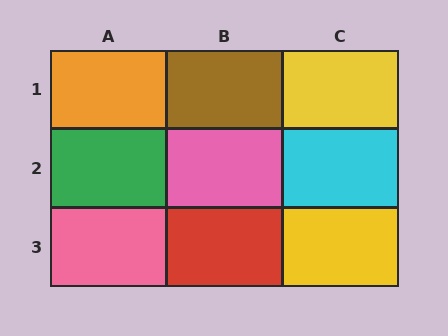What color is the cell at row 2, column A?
Green.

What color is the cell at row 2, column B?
Pink.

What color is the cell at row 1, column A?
Orange.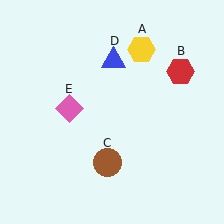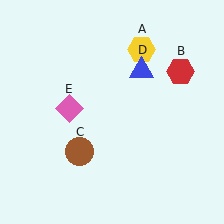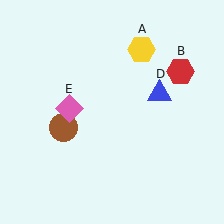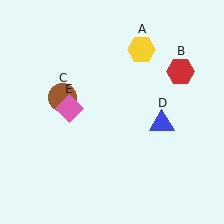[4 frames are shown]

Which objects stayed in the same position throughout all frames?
Yellow hexagon (object A) and red hexagon (object B) and pink diamond (object E) remained stationary.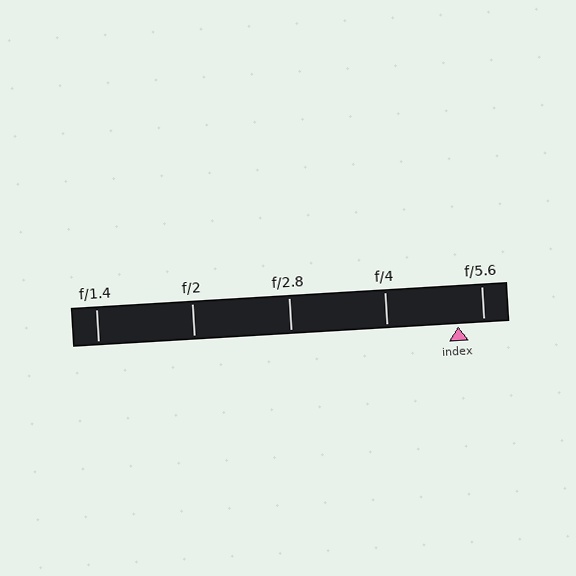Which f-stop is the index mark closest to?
The index mark is closest to f/5.6.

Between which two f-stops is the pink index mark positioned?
The index mark is between f/4 and f/5.6.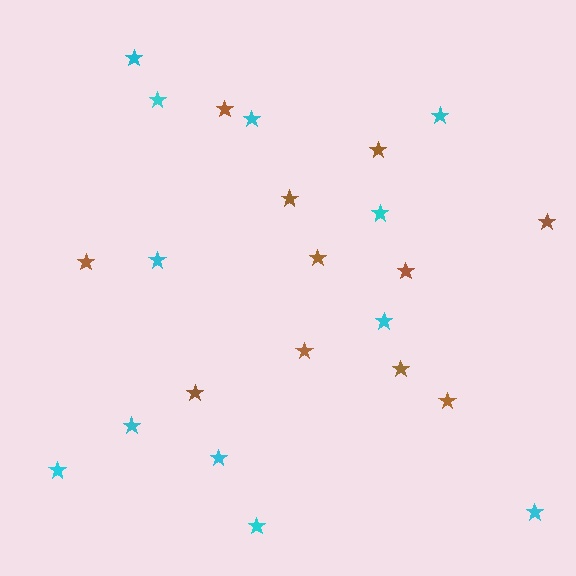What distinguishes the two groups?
There are 2 groups: one group of brown stars (11) and one group of cyan stars (12).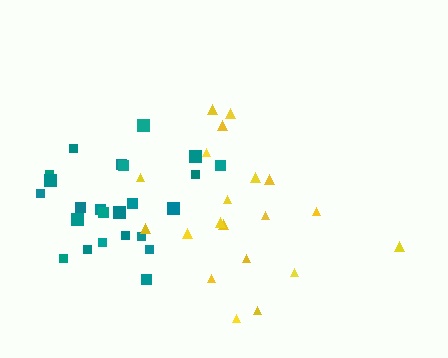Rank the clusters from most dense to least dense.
teal, yellow.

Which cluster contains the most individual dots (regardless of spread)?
Teal (24).